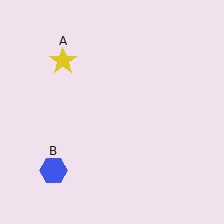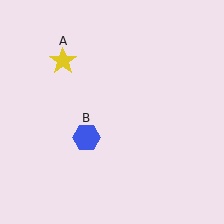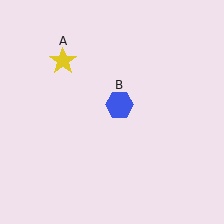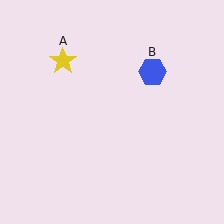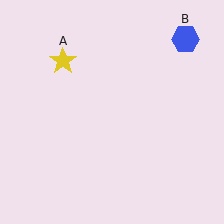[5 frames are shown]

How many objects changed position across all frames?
1 object changed position: blue hexagon (object B).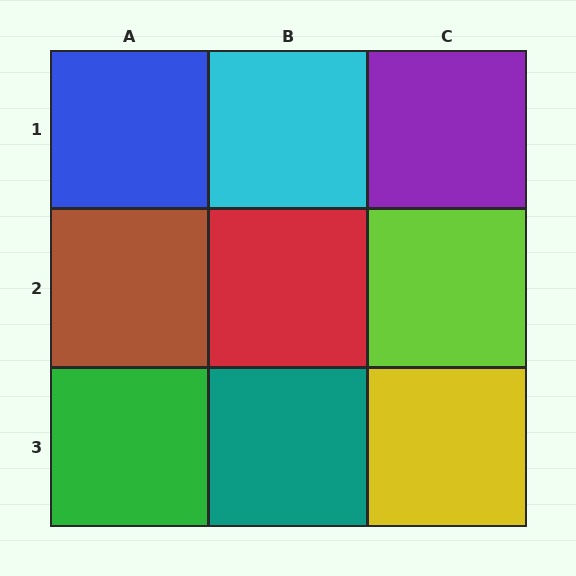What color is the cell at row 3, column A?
Green.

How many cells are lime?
1 cell is lime.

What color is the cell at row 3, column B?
Teal.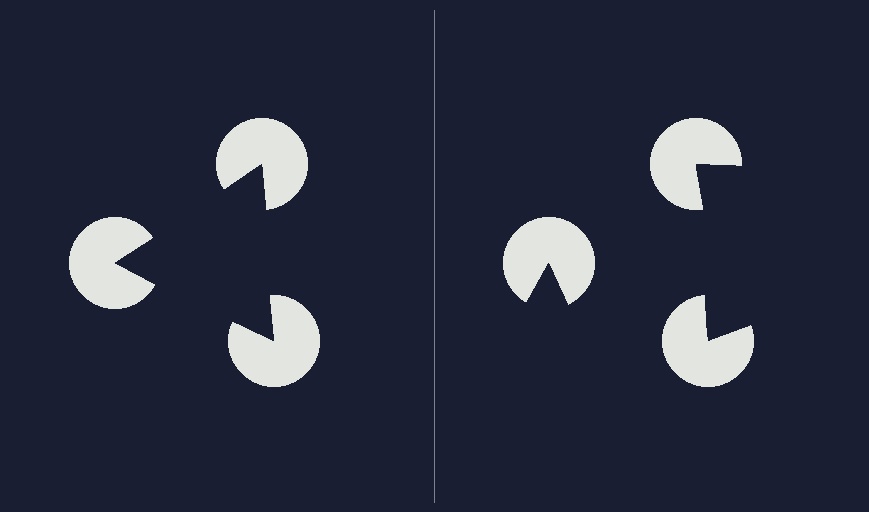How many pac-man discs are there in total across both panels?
6 — 3 on each side.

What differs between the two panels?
The pac-man discs are positioned identically on both sides; only the wedge orientations differ. On the left they align to a triangle; on the right they are misaligned.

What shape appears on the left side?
An illusory triangle.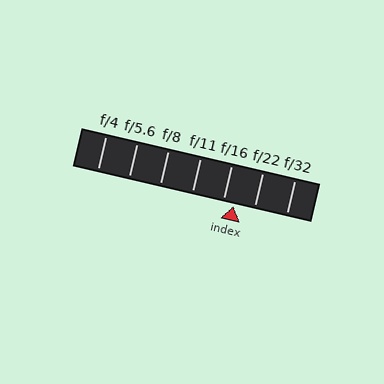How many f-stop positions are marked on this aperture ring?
There are 7 f-stop positions marked.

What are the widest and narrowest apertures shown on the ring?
The widest aperture shown is f/4 and the narrowest is f/32.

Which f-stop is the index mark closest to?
The index mark is closest to f/16.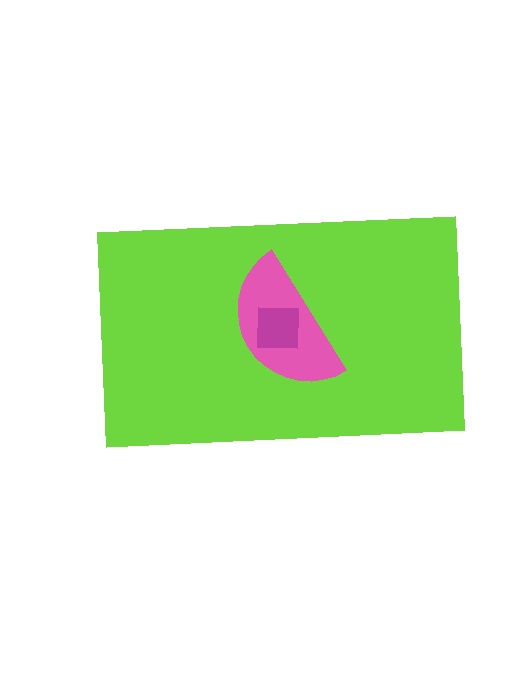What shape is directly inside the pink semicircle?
The magenta square.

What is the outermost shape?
The lime rectangle.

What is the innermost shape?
The magenta square.